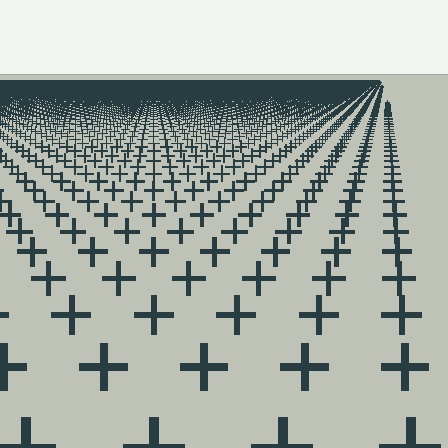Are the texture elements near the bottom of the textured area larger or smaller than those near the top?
Larger. Near the bottom, elements are closer to the viewer and appear at a bigger on-screen size.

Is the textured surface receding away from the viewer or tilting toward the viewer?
The surface is receding away from the viewer. Texture elements get smaller and denser toward the top.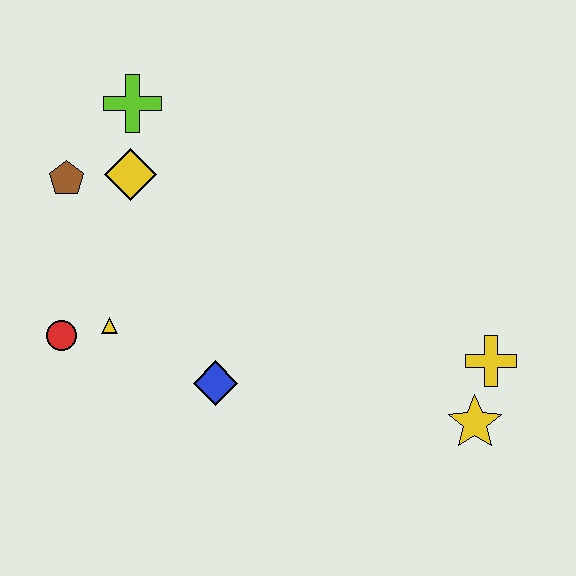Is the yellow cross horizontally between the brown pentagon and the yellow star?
No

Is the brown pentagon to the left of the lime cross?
Yes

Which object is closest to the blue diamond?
The yellow triangle is closest to the blue diamond.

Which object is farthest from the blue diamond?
The lime cross is farthest from the blue diamond.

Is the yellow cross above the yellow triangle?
No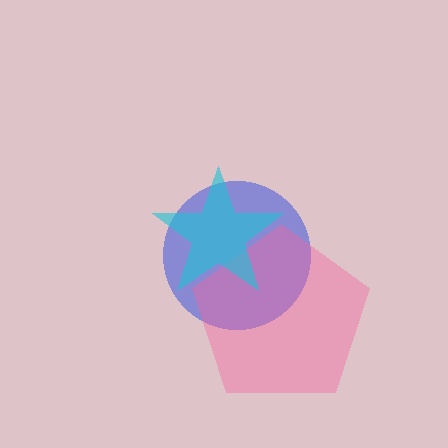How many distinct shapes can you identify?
There are 3 distinct shapes: a blue circle, a pink pentagon, a cyan star.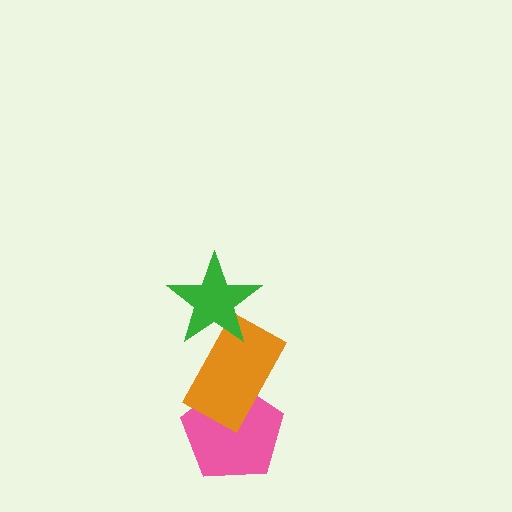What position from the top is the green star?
The green star is 1st from the top.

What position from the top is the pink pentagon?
The pink pentagon is 3rd from the top.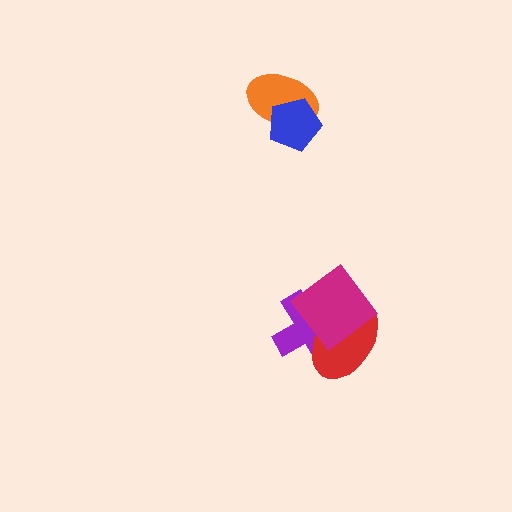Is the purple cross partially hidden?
Yes, it is partially covered by another shape.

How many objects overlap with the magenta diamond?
2 objects overlap with the magenta diamond.